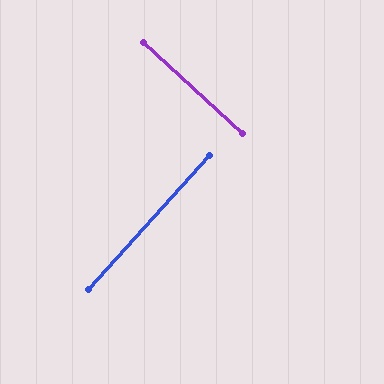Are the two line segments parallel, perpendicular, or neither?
Perpendicular — they meet at approximately 90°.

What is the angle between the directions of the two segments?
Approximately 90 degrees.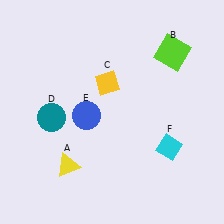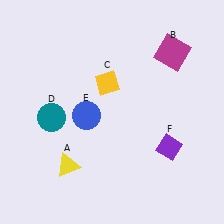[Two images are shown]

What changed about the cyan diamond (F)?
In Image 1, F is cyan. In Image 2, it changed to purple.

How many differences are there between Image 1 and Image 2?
There are 2 differences between the two images.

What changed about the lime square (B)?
In Image 1, B is lime. In Image 2, it changed to magenta.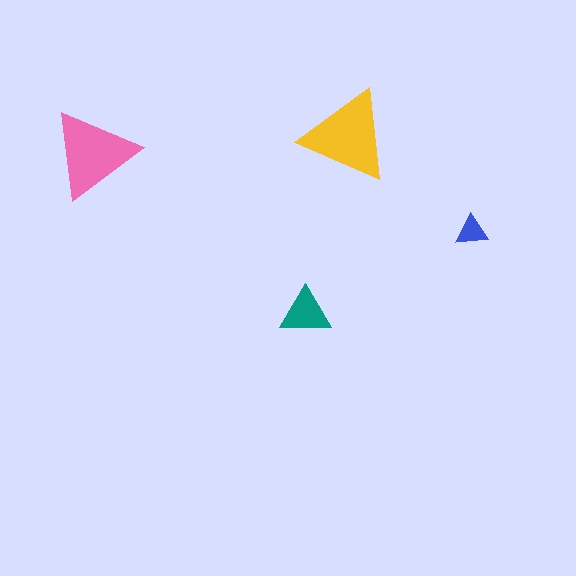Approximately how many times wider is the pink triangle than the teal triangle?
About 1.5 times wider.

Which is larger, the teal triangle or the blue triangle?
The teal one.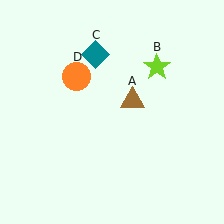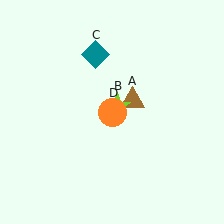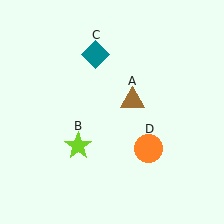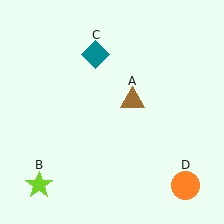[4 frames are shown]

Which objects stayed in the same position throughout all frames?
Brown triangle (object A) and teal diamond (object C) remained stationary.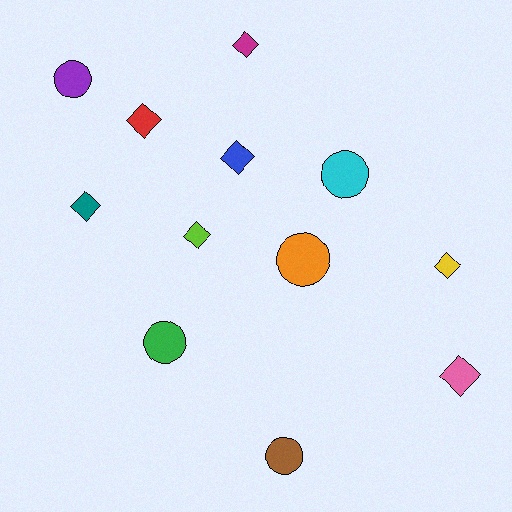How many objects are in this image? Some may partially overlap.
There are 12 objects.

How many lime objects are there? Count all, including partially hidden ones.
There is 1 lime object.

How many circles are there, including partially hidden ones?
There are 5 circles.